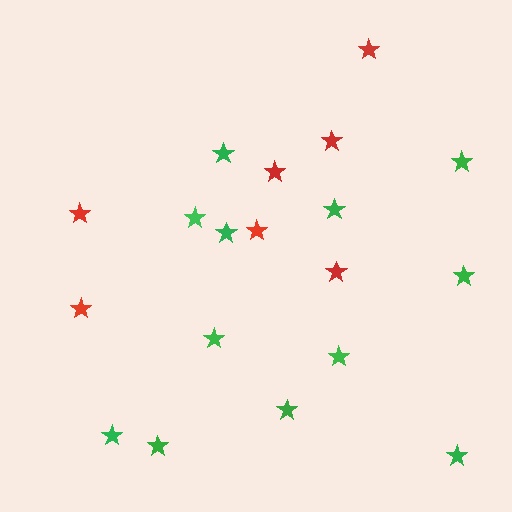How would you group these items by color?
There are 2 groups: one group of green stars (12) and one group of red stars (7).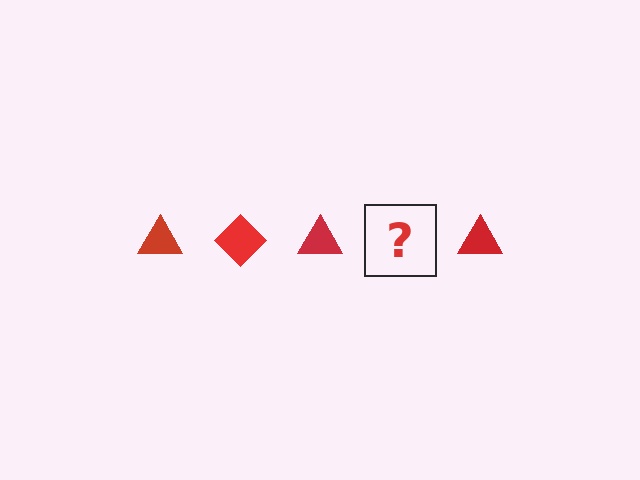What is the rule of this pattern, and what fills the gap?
The rule is that the pattern cycles through triangle, diamond shapes in red. The gap should be filled with a red diamond.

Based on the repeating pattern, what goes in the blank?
The blank should be a red diamond.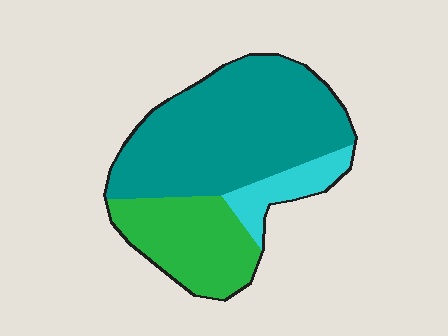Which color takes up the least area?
Cyan, at roughly 10%.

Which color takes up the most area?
Teal, at roughly 60%.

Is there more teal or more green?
Teal.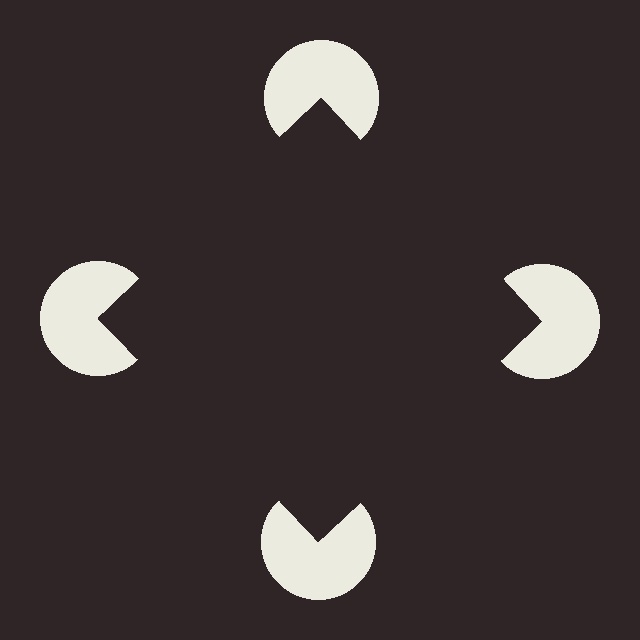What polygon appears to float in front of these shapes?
An illusory square — its edges are inferred from the aligned wedge cuts in the pac-man discs, not physically drawn.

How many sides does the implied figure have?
4 sides.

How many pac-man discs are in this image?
There are 4 — one at each vertex of the illusory square.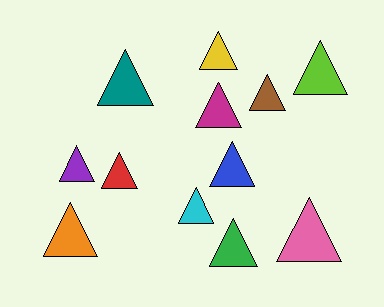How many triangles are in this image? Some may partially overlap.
There are 12 triangles.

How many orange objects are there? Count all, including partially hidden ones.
There is 1 orange object.